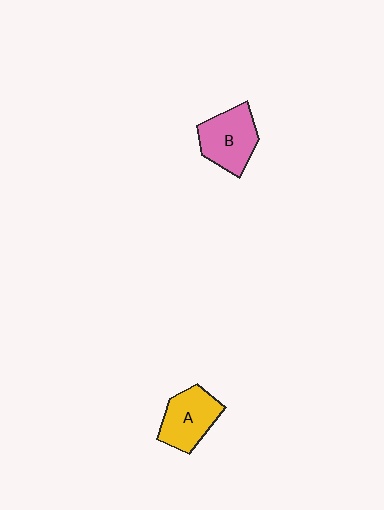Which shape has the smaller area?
Shape A (yellow).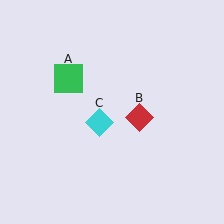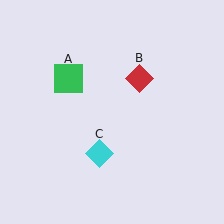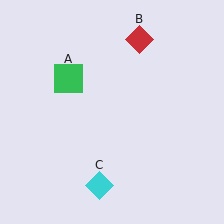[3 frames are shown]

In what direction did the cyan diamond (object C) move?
The cyan diamond (object C) moved down.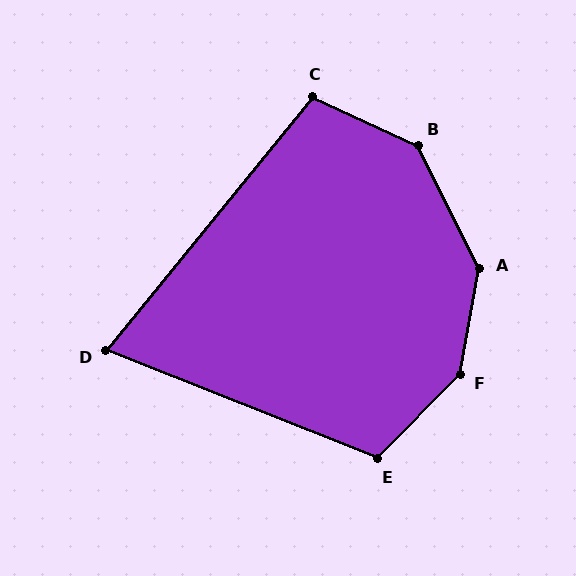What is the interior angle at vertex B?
Approximately 142 degrees (obtuse).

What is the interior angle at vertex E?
Approximately 113 degrees (obtuse).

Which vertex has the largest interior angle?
F, at approximately 146 degrees.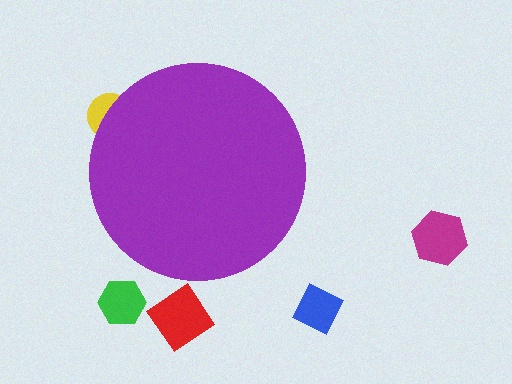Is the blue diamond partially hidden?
No, the blue diamond is fully visible.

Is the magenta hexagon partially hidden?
No, the magenta hexagon is fully visible.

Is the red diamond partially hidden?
No, the red diamond is fully visible.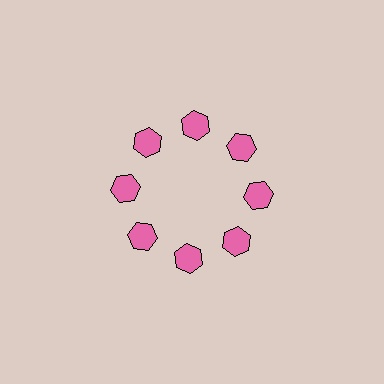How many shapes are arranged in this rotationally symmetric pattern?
There are 8 shapes, arranged in 8 groups of 1.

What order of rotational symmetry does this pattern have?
This pattern has 8-fold rotational symmetry.